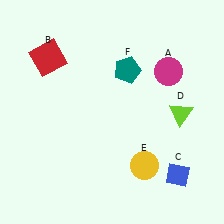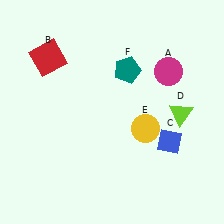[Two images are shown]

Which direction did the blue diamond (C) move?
The blue diamond (C) moved up.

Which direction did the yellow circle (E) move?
The yellow circle (E) moved up.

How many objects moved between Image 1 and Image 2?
2 objects moved between the two images.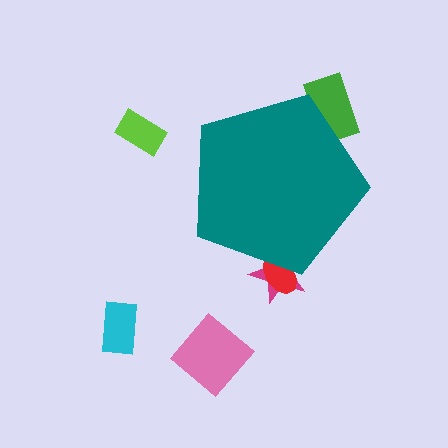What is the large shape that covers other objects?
A teal pentagon.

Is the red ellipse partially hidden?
Yes, the red ellipse is partially hidden behind the teal pentagon.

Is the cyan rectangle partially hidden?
No, the cyan rectangle is fully visible.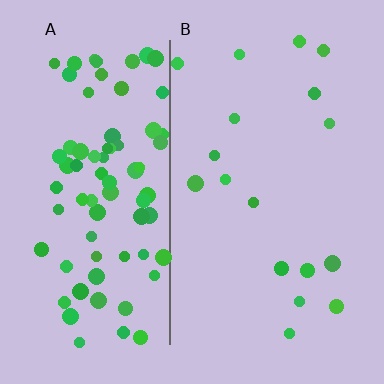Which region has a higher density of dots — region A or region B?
A (the left).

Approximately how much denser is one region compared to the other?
Approximately 4.5× — region A over region B.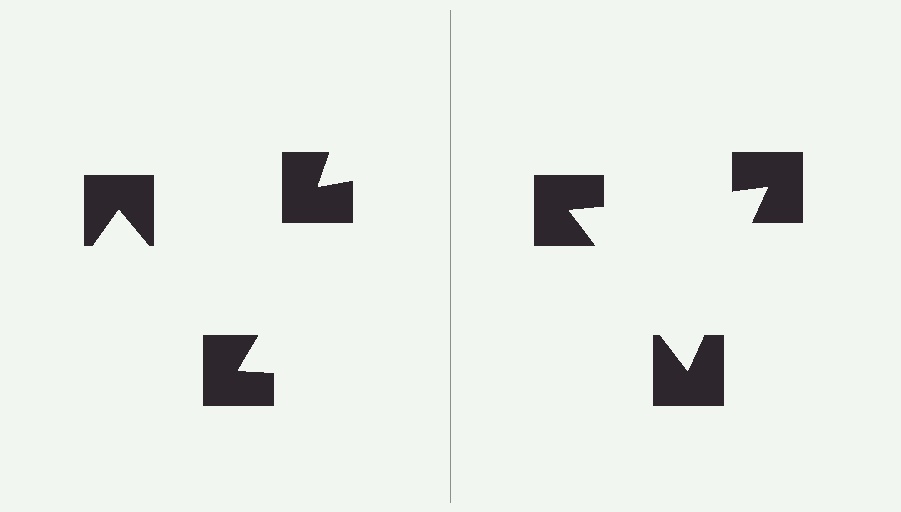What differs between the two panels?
The notched squares are positioned identically on both sides; only the wedge orientations differ. On the right they align to a triangle; on the left they are misaligned.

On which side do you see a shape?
An illusory triangle appears on the right side. On the left side the wedge cuts are rotated, so no coherent shape forms.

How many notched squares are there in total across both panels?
6 — 3 on each side.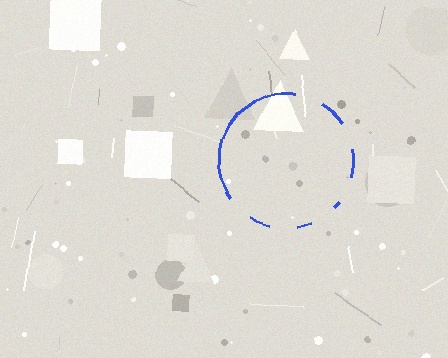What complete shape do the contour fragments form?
The contour fragments form a circle.